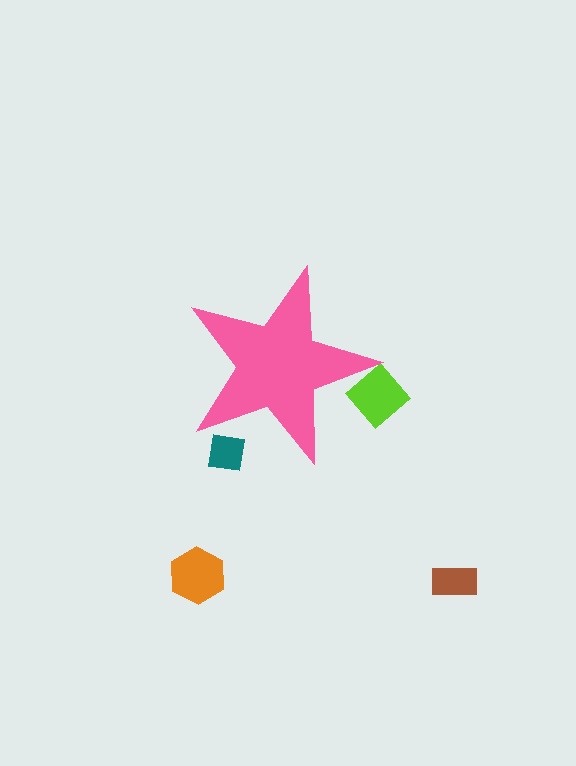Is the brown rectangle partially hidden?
No, the brown rectangle is fully visible.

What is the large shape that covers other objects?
A pink star.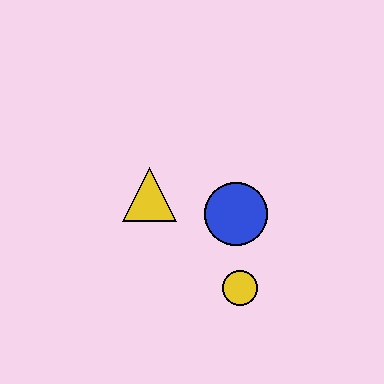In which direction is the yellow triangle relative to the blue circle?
The yellow triangle is to the left of the blue circle.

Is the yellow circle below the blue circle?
Yes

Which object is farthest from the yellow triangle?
The yellow circle is farthest from the yellow triangle.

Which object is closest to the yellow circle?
The blue circle is closest to the yellow circle.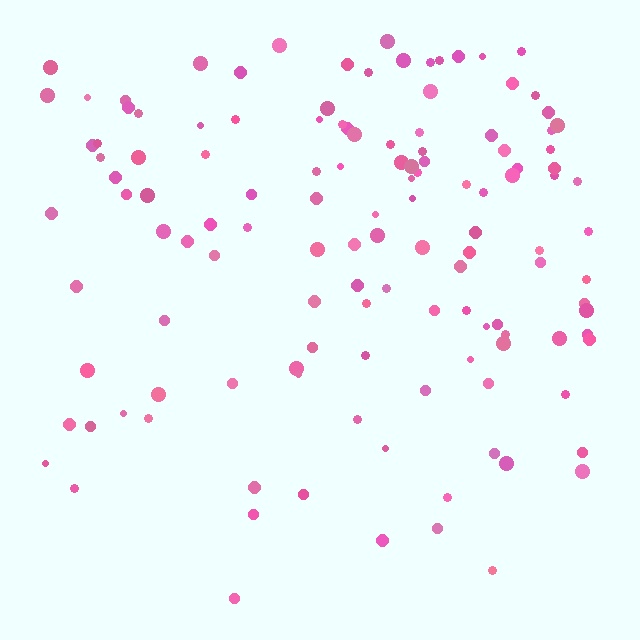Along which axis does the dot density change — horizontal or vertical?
Vertical.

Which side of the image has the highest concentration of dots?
The top.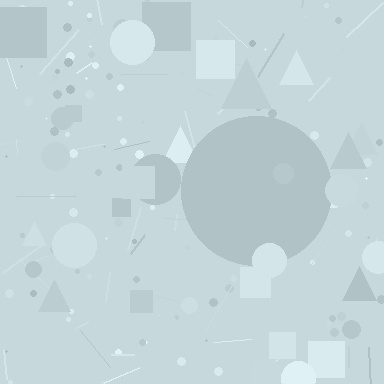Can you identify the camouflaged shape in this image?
The camouflaged shape is a circle.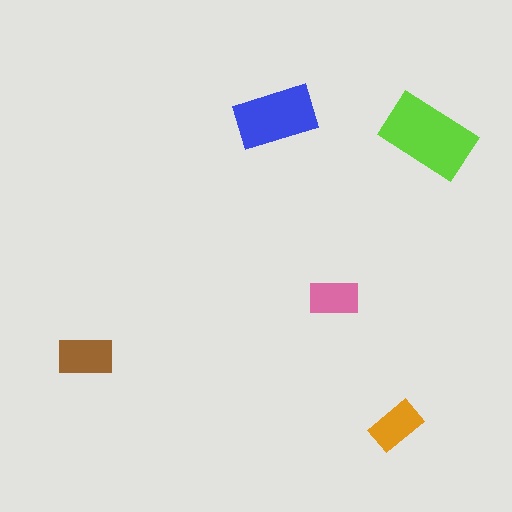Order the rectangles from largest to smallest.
the lime one, the blue one, the brown one, the orange one, the pink one.